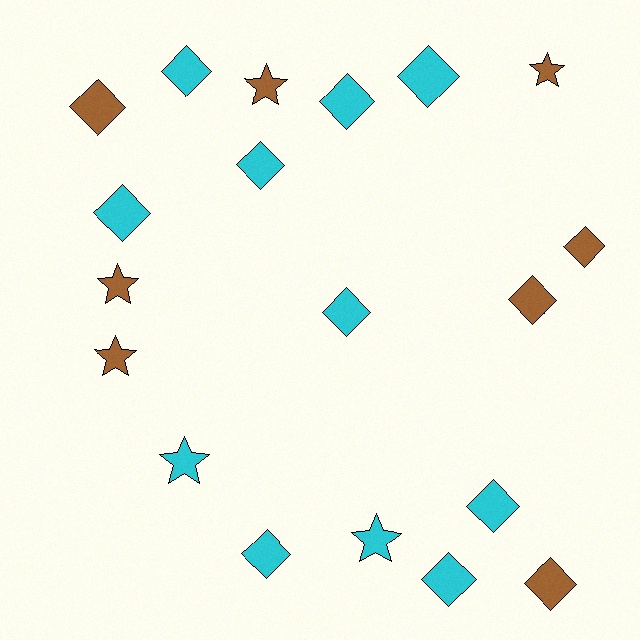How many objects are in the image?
There are 19 objects.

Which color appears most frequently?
Cyan, with 11 objects.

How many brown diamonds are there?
There are 4 brown diamonds.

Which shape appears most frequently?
Diamond, with 13 objects.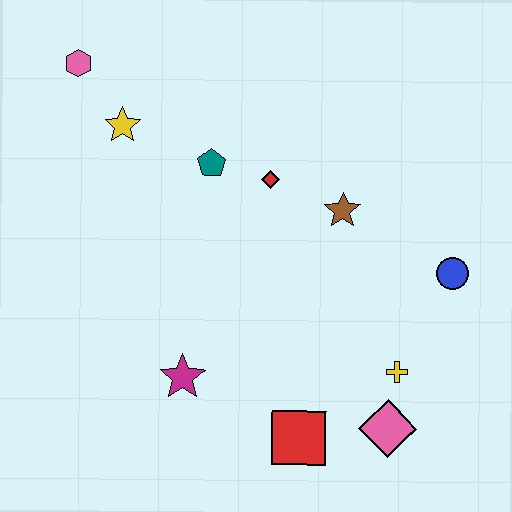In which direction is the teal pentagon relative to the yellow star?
The teal pentagon is to the right of the yellow star.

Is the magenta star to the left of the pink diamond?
Yes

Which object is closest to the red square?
The pink diamond is closest to the red square.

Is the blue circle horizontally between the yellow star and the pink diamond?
No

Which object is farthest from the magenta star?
The pink hexagon is farthest from the magenta star.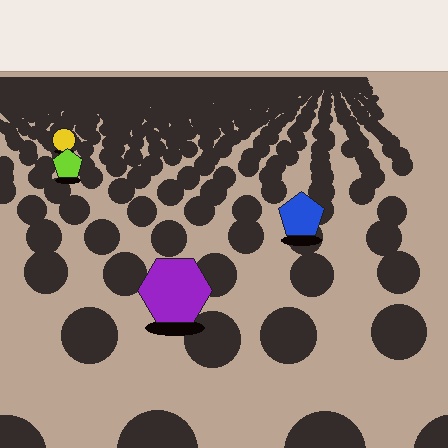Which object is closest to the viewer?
The purple hexagon is closest. The texture marks near it are larger and more spread out.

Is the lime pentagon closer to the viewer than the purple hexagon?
No. The purple hexagon is closer — you can tell from the texture gradient: the ground texture is coarser near it.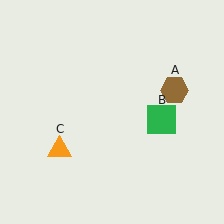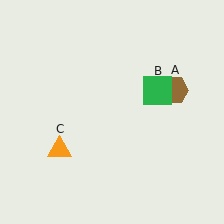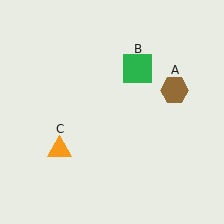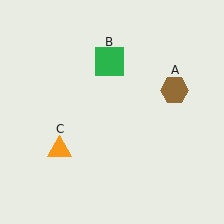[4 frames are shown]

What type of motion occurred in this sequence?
The green square (object B) rotated counterclockwise around the center of the scene.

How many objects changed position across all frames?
1 object changed position: green square (object B).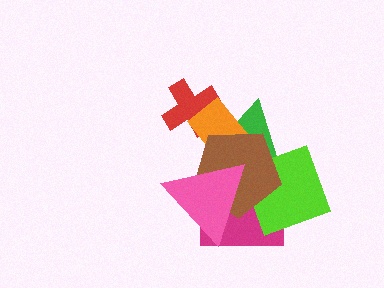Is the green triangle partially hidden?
Yes, it is partially covered by another shape.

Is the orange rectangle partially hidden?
Yes, it is partially covered by another shape.